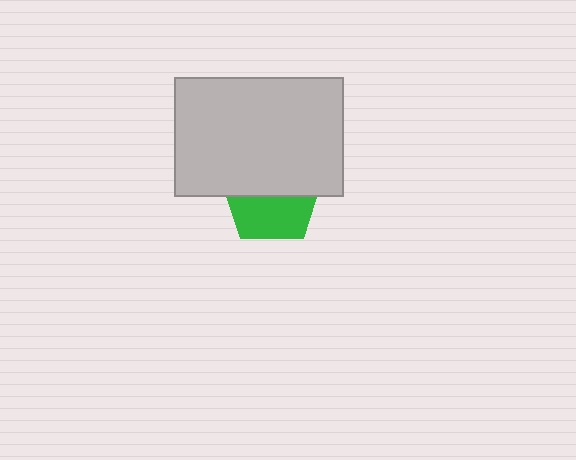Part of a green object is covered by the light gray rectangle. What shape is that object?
It is a pentagon.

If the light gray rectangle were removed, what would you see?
You would see the complete green pentagon.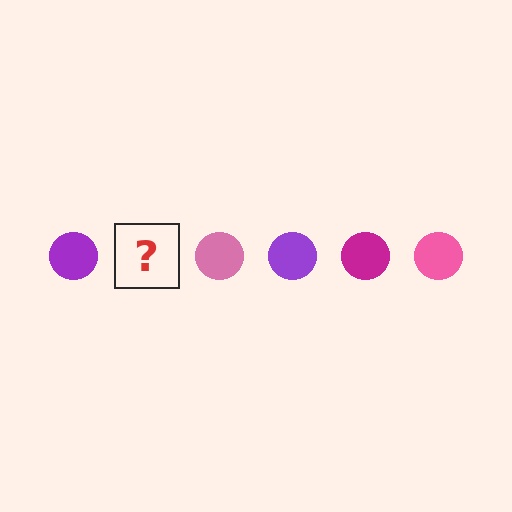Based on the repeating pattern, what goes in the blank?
The blank should be a magenta circle.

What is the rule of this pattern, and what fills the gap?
The rule is that the pattern cycles through purple, magenta, pink circles. The gap should be filled with a magenta circle.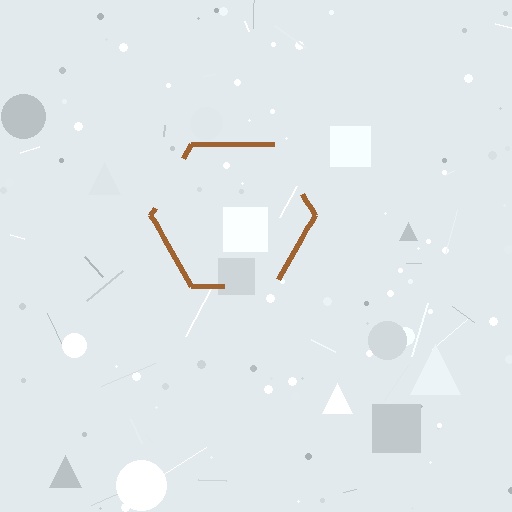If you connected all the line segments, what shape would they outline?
They would outline a hexagon.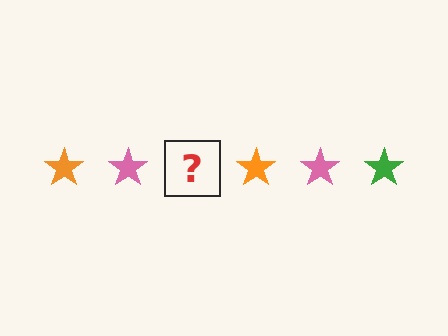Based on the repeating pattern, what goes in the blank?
The blank should be a green star.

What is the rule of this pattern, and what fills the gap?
The rule is that the pattern cycles through orange, pink, green stars. The gap should be filled with a green star.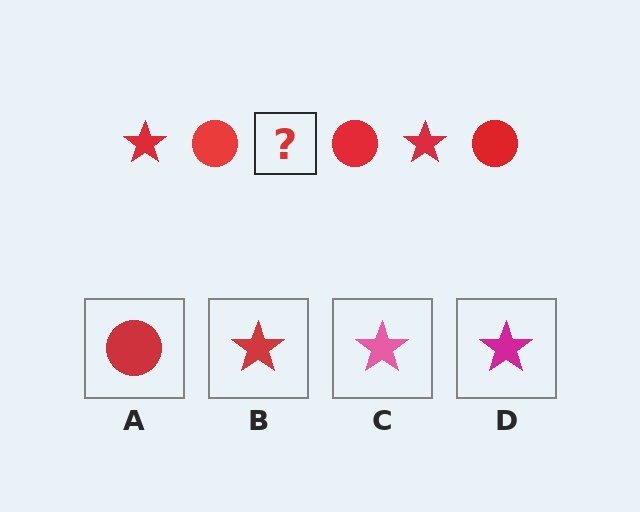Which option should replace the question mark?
Option B.